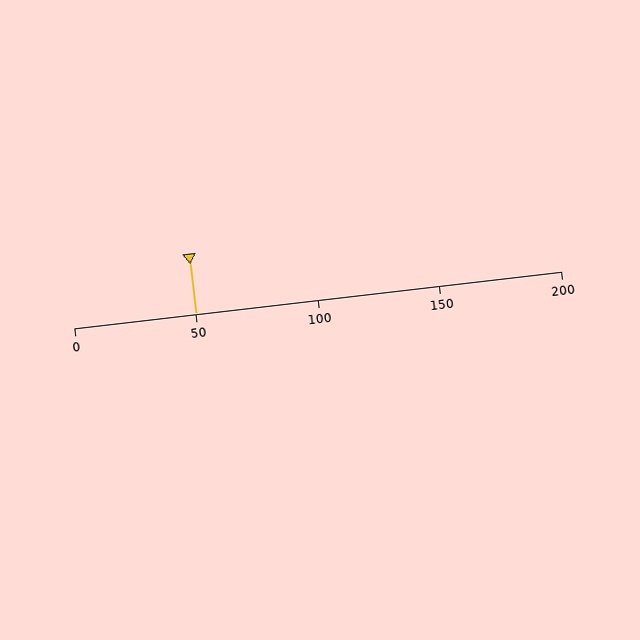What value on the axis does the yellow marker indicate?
The marker indicates approximately 50.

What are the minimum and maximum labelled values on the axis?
The axis runs from 0 to 200.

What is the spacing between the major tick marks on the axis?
The major ticks are spaced 50 apart.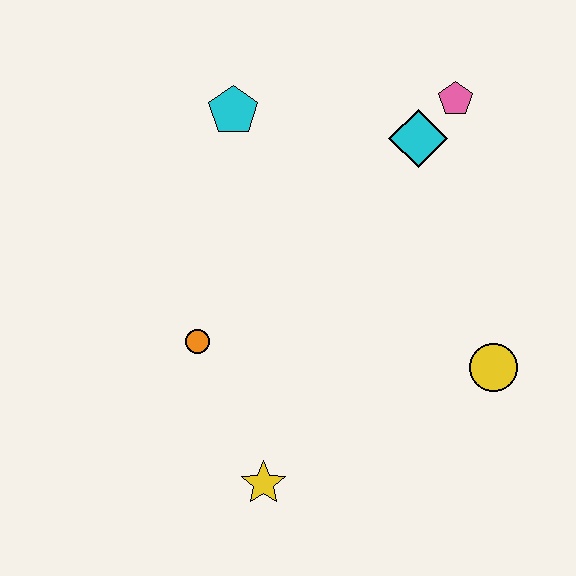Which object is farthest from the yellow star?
The pink pentagon is farthest from the yellow star.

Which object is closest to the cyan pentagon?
The cyan diamond is closest to the cyan pentagon.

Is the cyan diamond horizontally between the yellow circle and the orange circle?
Yes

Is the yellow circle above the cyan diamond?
No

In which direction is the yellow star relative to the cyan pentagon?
The yellow star is below the cyan pentagon.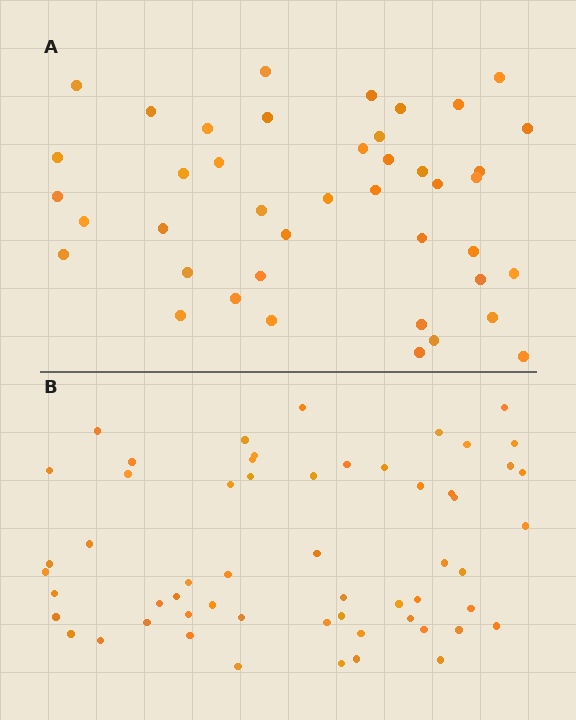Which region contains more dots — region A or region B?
Region B (the bottom region) has more dots.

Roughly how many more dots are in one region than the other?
Region B has approximately 15 more dots than region A.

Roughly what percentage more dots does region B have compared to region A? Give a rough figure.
About 35% more.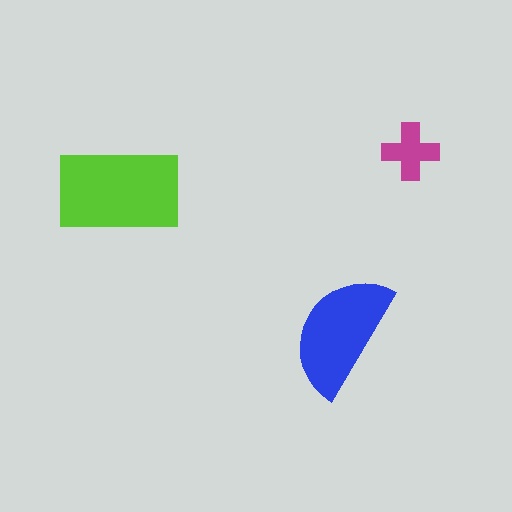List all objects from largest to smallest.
The lime rectangle, the blue semicircle, the magenta cross.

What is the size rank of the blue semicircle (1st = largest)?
2nd.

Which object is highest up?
The magenta cross is topmost.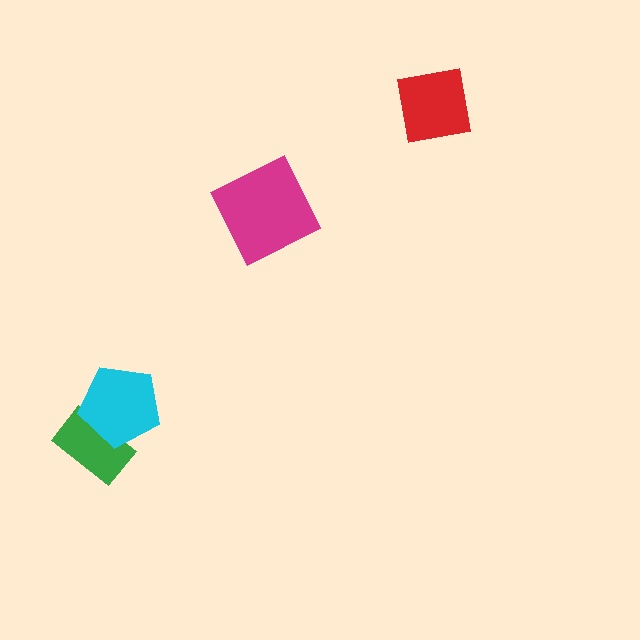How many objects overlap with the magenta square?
0 objects overlap with the magenta square.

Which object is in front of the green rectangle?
The cyan pentagon is in front of the green rectangle.